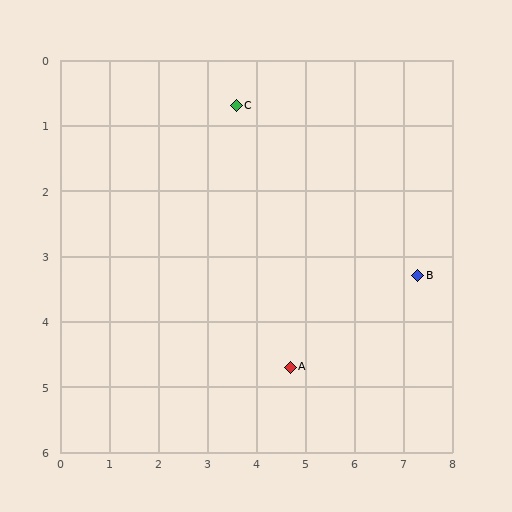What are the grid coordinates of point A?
Point A is at approximately (4.7, 4.7).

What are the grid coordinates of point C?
Point C is at approximately (3.6, 0.7).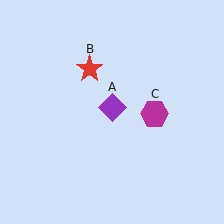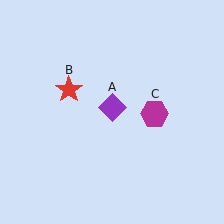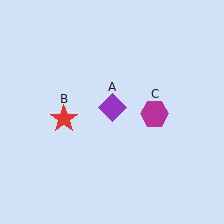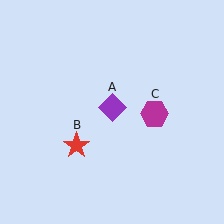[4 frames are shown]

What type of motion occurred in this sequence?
The red star (object B) rotated counterclockwise around the center of the scene.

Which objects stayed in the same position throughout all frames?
Purple diamond (object A) and magenta hexagon (object C) remained stationary.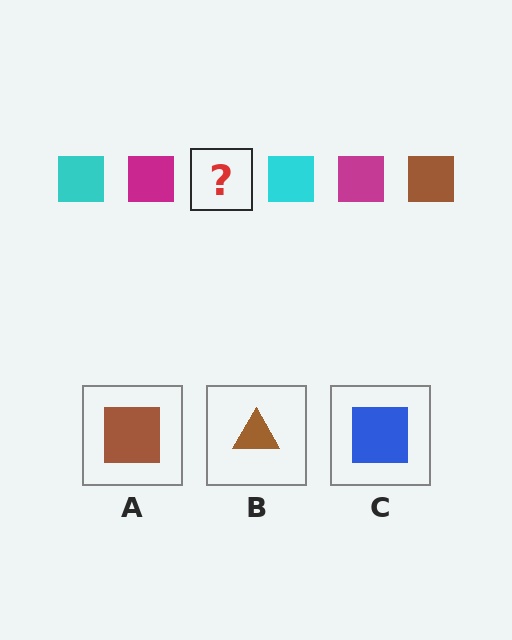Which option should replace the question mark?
Option A.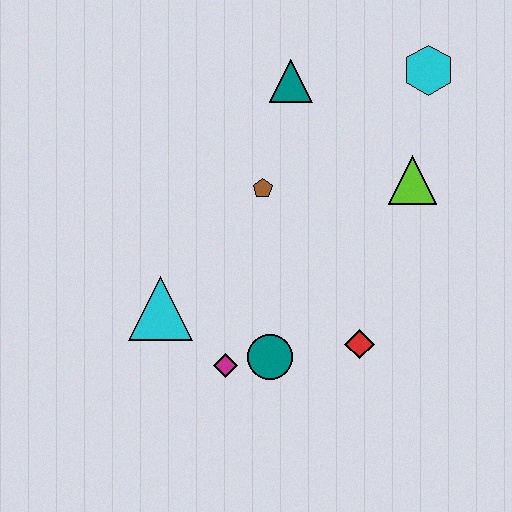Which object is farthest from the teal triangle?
The magenta diamond is farthest from the teal triangle.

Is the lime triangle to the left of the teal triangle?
No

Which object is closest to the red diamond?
The teal circle is closest to the red diamond.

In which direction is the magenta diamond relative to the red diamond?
The magenta diamond is to the left of the red diamond.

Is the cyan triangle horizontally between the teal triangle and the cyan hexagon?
No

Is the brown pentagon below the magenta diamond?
No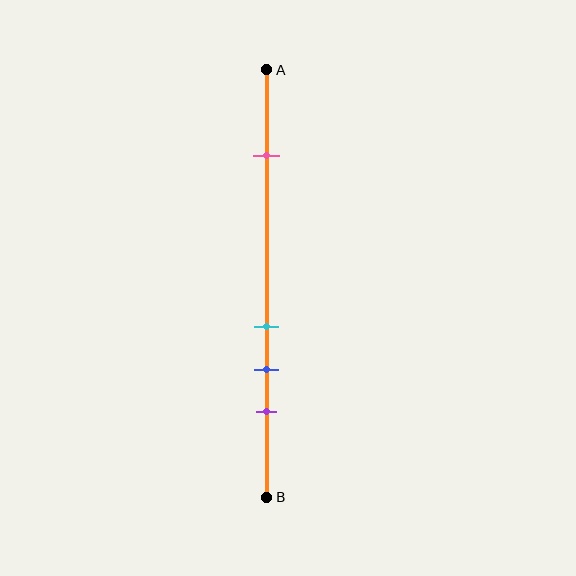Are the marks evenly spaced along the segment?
No, the marks are not evenly spaced.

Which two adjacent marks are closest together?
The cyan and blue marks are the closest adjacent pair.